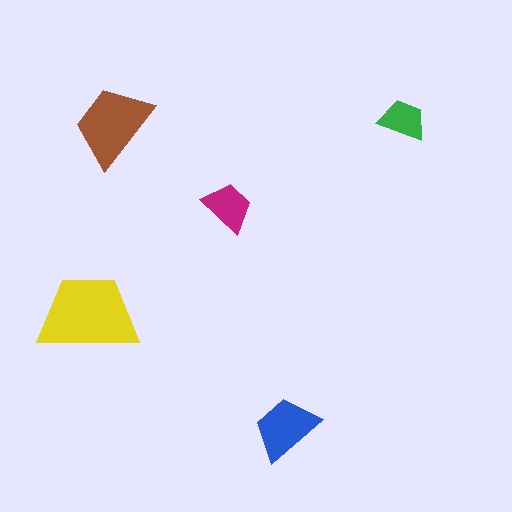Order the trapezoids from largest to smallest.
the yellow one, the brown one, the blue one, the magenta one, the green one.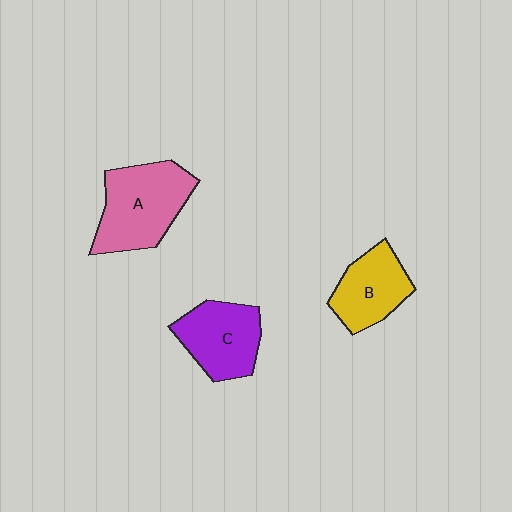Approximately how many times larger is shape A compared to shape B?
Approximately 1.4 times.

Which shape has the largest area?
Shape A (pink).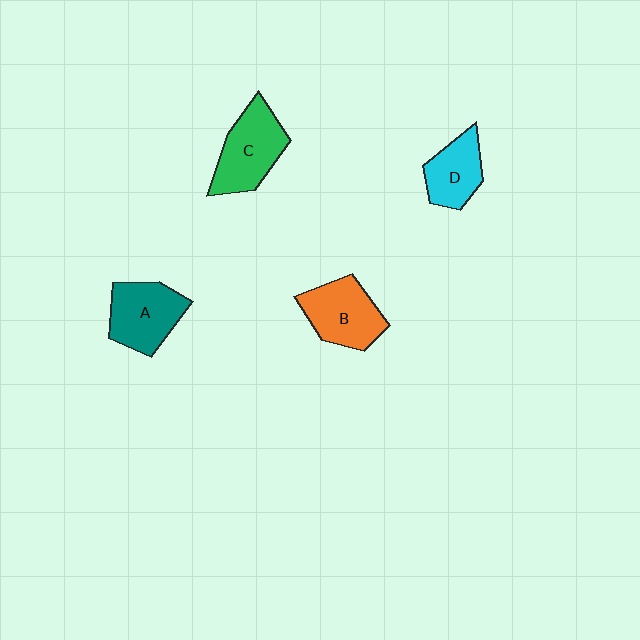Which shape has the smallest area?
Shape D (cyan).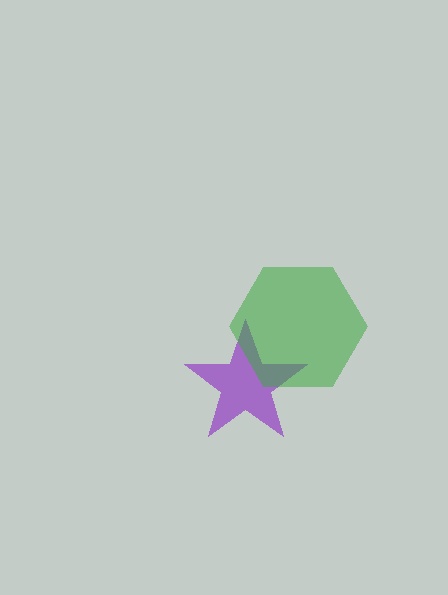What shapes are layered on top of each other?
The layered shapes are: a purple star, a green hexagon.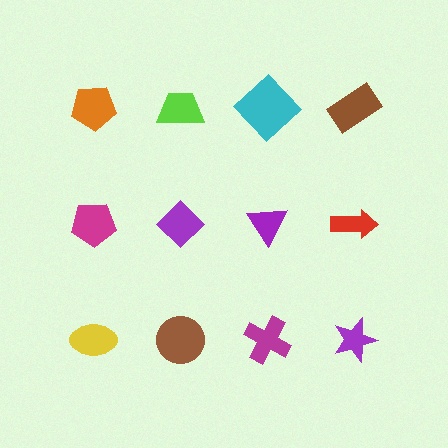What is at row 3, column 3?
A magenta cross.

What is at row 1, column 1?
An orange pentagon.